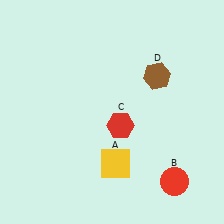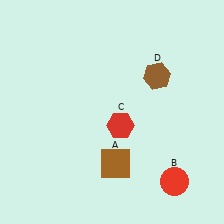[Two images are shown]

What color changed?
The square (A) changed from yellow in Image 1 to brown in Image 2.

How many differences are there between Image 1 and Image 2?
There is 1 difference between the two images.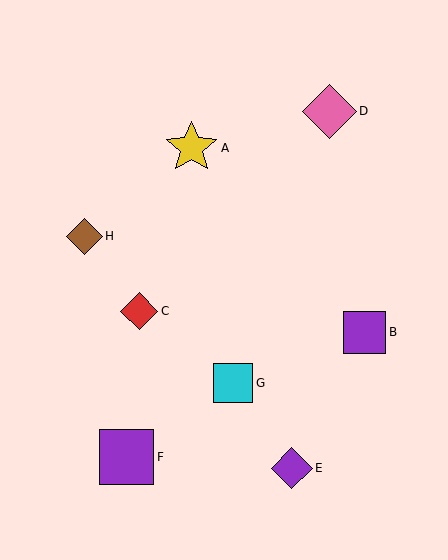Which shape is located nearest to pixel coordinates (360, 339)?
The purple square (labeled B) at (365, 332) is nearest to that location.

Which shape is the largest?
The purple square (labeled F) is the largest.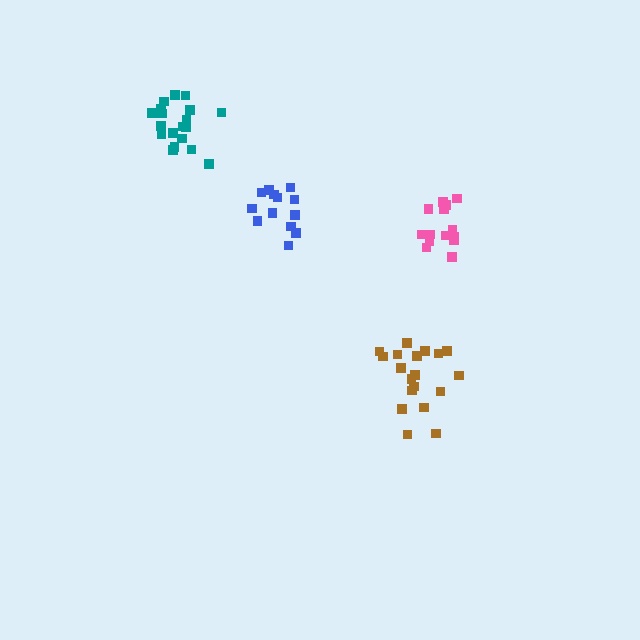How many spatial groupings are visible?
There are 4 spatial groupings.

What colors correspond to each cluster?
The clusters are colored: brown, pink, blue, teal.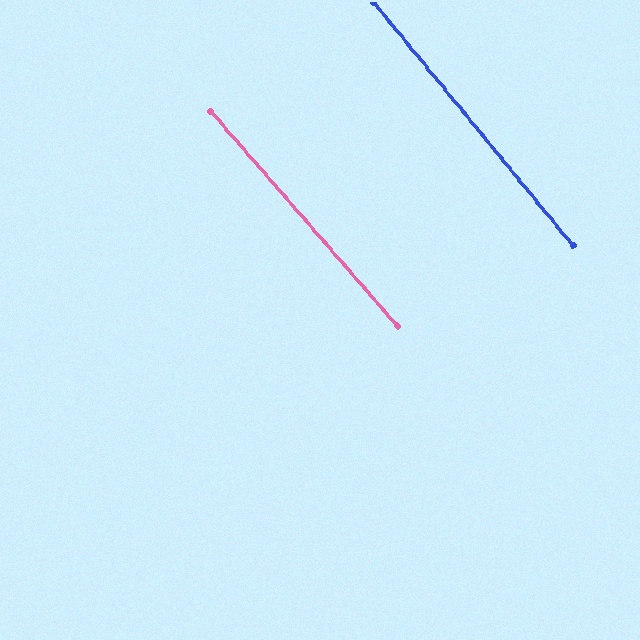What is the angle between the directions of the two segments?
Approximately 2 degrees.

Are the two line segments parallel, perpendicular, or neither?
Parallel — their directions differ by only 1.6°.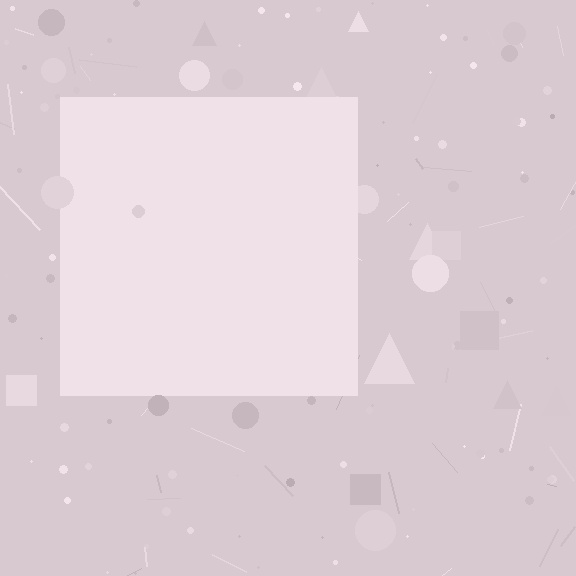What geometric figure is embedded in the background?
A square is embedded in the background.